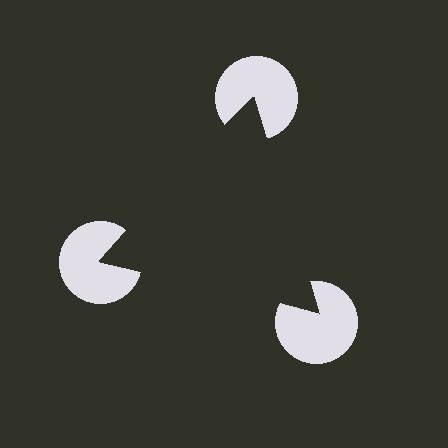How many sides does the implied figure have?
3 sides.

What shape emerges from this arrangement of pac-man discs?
An illusory triangle — its edges are inferred from the aligned wedge cuts in the pac-man discs, not physically drawn.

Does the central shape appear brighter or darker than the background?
It typically appears slightly darker than the background, even though no actual brightness change is drawn.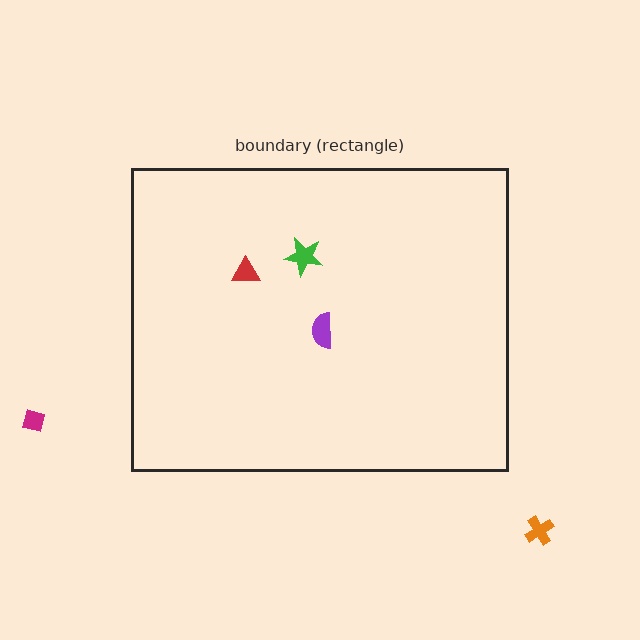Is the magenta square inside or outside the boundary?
Outside.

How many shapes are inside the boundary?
3 inside, 2 outside.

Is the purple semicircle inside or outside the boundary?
Inside.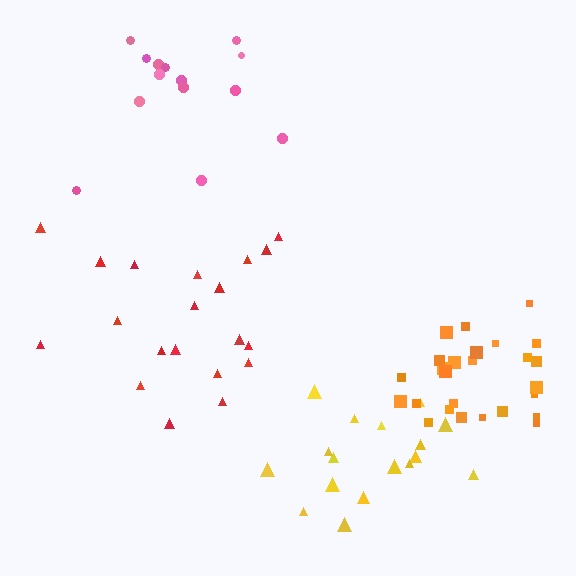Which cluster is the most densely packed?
Orange.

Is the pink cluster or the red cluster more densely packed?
Red.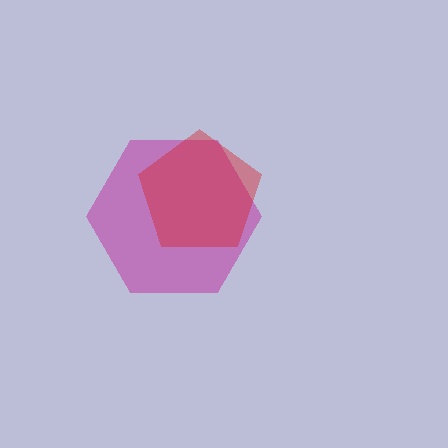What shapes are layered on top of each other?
The layered shapes are: a magenta hexagon, a red pentagon.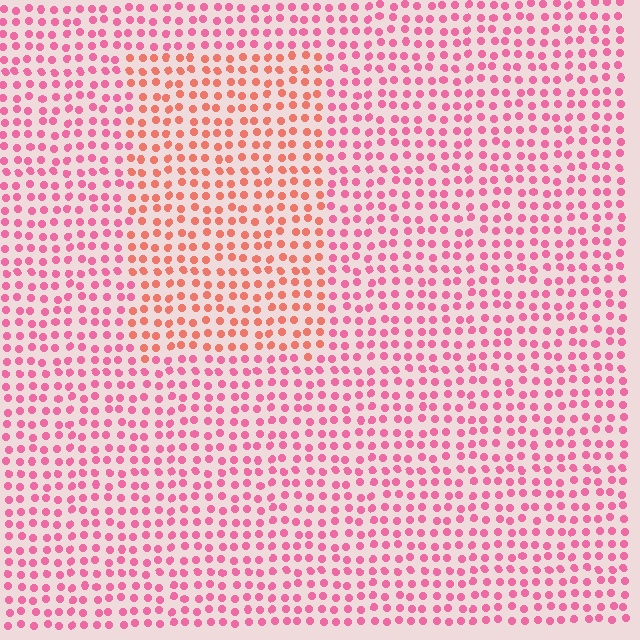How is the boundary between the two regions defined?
The boundary is defined purely by a slight shift in hue (about 32 degrees). Spacing, size, and orientation are identical on both sides.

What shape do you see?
I see a rectangle.